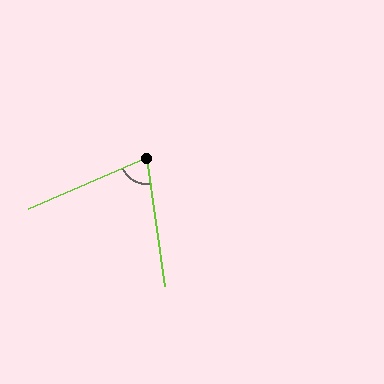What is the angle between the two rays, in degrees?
Approximately 75 degrees.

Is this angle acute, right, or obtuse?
It is acute.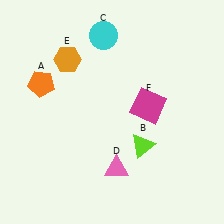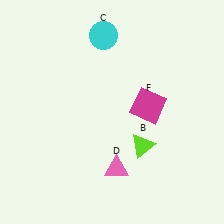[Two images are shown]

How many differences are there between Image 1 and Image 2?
There are 2 differences between the two images.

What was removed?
The orange hexagon (E), the orange pentagon (A) were removed in Image 2.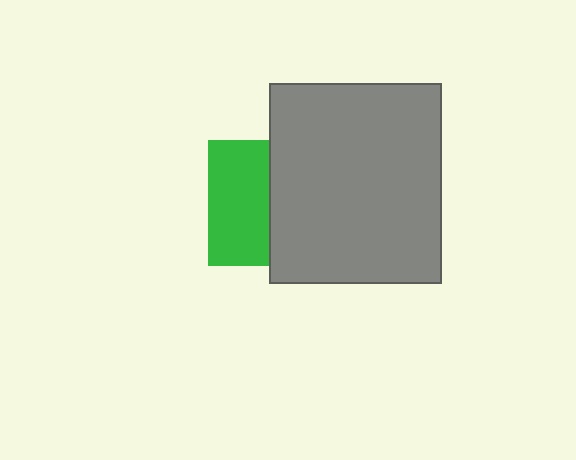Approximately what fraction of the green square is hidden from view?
Roughly 51% of the green square is hidden behind the gray rectangle.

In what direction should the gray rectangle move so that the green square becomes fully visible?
The gray rectangle should move right. That is the shortest direction to clear the overlap and leave the green square fully visible.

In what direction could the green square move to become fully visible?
The green square could move left. That would shift it out from behind the gray rectangle entirely.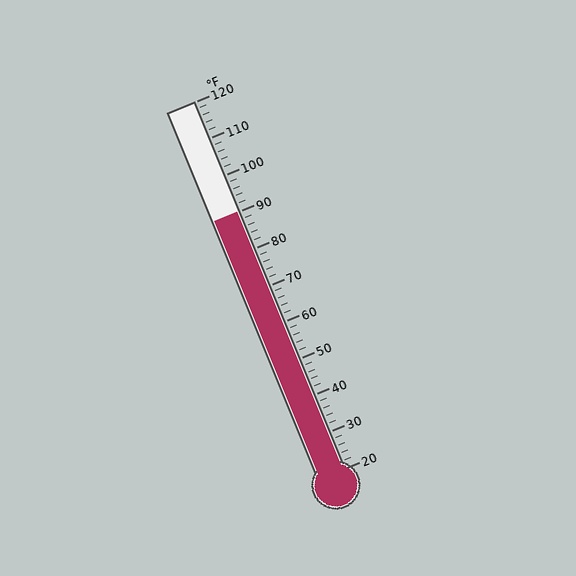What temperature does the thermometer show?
The thermometer shows approximately 90°F.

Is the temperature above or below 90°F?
The temperature is at 90°F.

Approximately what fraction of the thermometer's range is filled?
The thermometer is filled to approximately 70% of its range.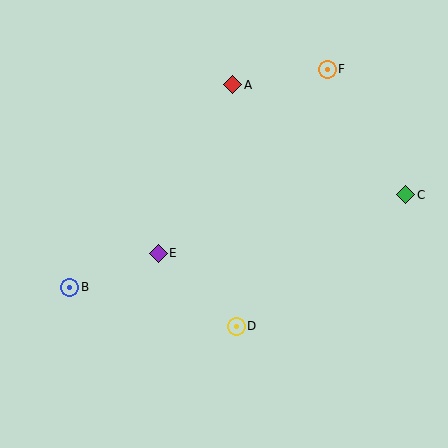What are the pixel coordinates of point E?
Point E is at (158, 253).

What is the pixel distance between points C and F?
The distance between C and F is 148 pixels.